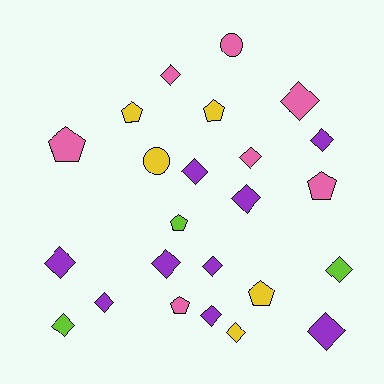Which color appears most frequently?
Purple, with 9 objects.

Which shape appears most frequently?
Diamond, with 15 objects.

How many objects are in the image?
There are 24 objects.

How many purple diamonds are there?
There are 9 purple diamonds.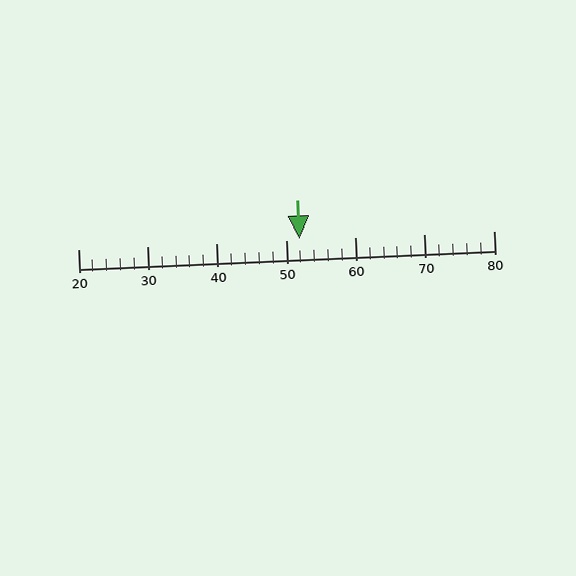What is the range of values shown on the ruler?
The ruler shows values from 20 to 80.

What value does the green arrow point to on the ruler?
The green arrow points to approximately 52.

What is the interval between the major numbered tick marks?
The major tick marks are spaced 10 units apart.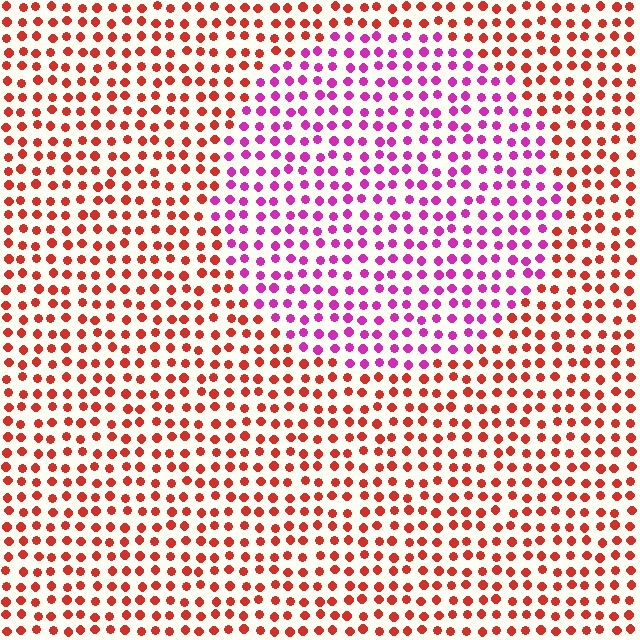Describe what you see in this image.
The image is filled with small red elements in a uniform arrangement. A circle-shaped region is visible where the elements are tinted to a slightly different hue, forming a subtle color boundary.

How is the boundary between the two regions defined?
The boundary is defined purely by a slight shift in hue (about 53 degrees). Spacing, size, and orientation are identical on both sides.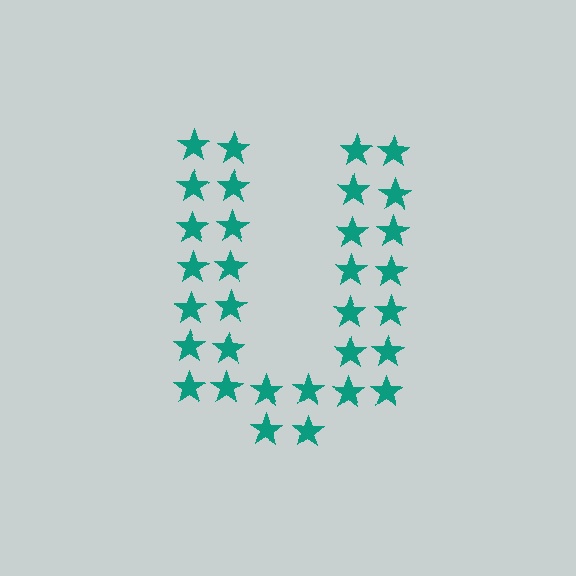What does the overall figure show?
The overall figure shows the letter U.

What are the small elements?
The small elements are stars.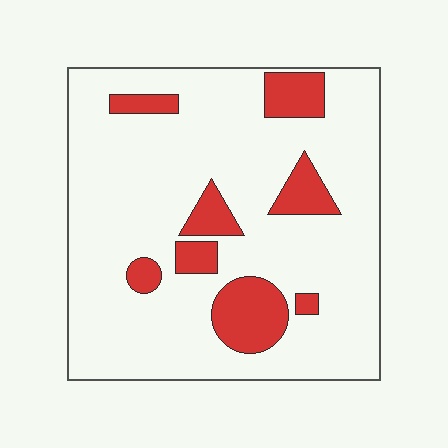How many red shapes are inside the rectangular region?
8.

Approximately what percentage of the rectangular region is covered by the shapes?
Approximately 15%.